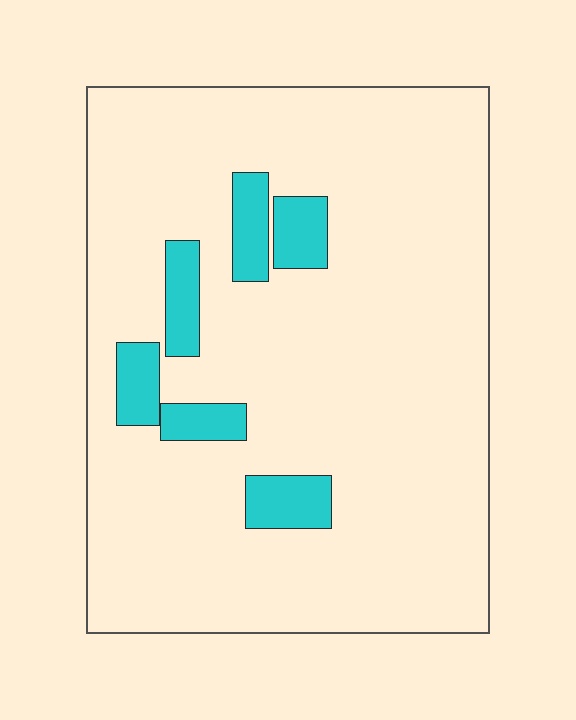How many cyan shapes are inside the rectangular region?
6.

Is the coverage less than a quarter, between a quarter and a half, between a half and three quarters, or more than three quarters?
Less than a quarter.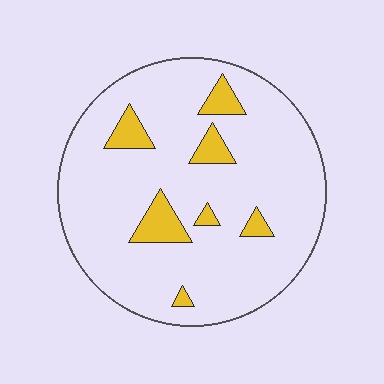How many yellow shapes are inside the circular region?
7.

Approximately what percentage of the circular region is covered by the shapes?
Approximately 10%.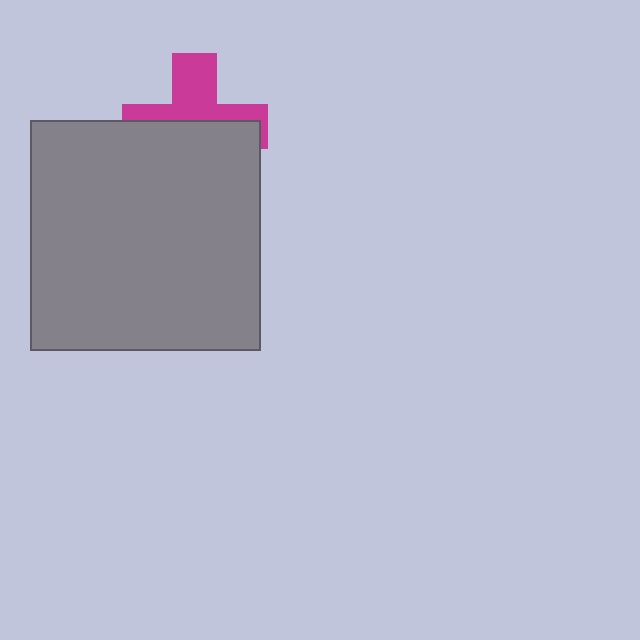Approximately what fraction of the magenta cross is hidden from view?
Roughly 57% of the magenta cross is hidden behind the gray square.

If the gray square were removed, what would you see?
You would see the complete magenta cross.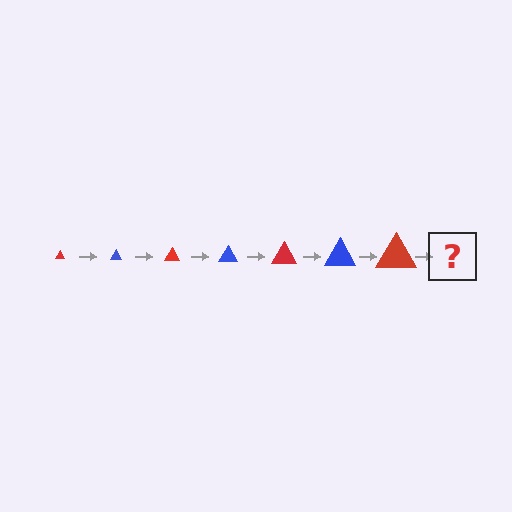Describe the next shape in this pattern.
It should be a blue triangle, larger than the previous one.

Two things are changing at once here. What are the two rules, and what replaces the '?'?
The two rules are that the triangle grows larger each step and the color cycles through red and blue. The '?' should be a blue triangle, larger than the previous one.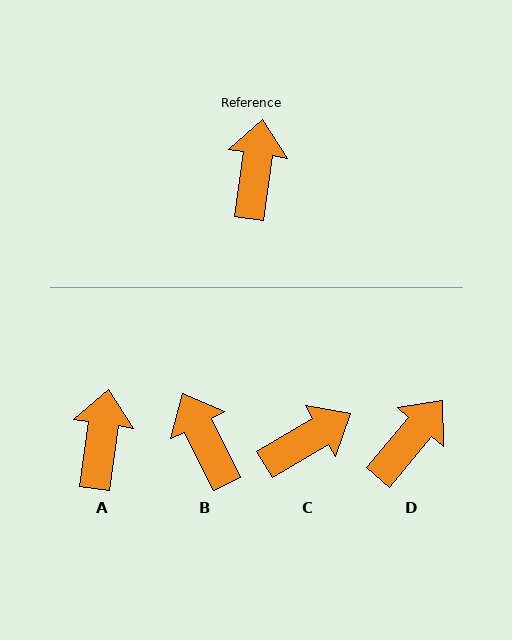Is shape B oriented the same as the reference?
No, it is off by about 34 degrees.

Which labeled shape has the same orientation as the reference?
A.